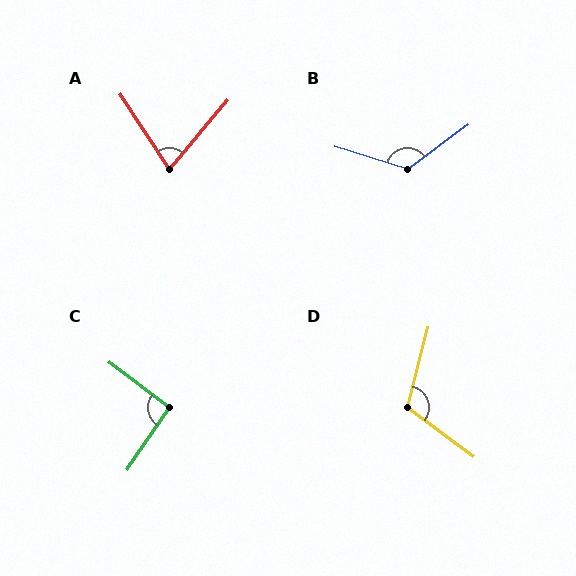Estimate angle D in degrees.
Approximately 113 degrees.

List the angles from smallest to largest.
A (73°), C (92°), D (113°), B (126°).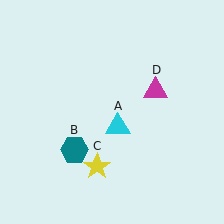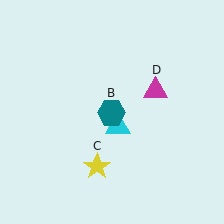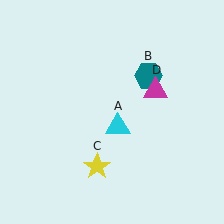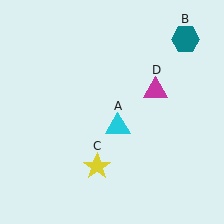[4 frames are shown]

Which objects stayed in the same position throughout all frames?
Cyan triangle (object A) and yellow star (object C) and magenta triangle (object D) remained stationary.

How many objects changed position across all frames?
1 object changed position: teal hexagon (object B).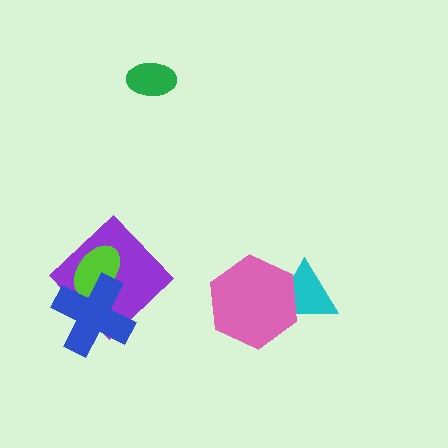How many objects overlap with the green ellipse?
0 objects overlap with the green ellipse.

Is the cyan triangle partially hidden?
Yes, it is partially covered by another shape.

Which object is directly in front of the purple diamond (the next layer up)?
The lime ellipse is directly in front of the purple diamond.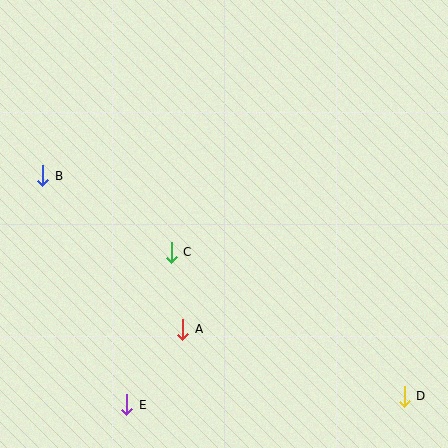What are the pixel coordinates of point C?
Point C is at (171, 252).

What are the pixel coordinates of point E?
Point E is at (127, 405).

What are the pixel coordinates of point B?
Point B is at (43, 176).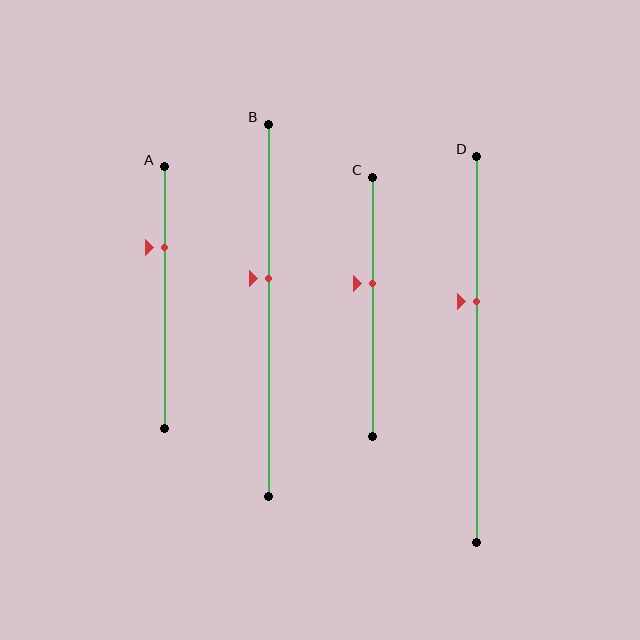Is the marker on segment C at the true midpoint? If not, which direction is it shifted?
No, the marker on segment C is shifted upward by about 9% of the segment length.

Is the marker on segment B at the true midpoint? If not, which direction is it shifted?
No, the marker on segment B is shifted upward by about 9% of the segment length.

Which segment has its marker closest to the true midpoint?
Segment B has its marker closest to the true midpoint.